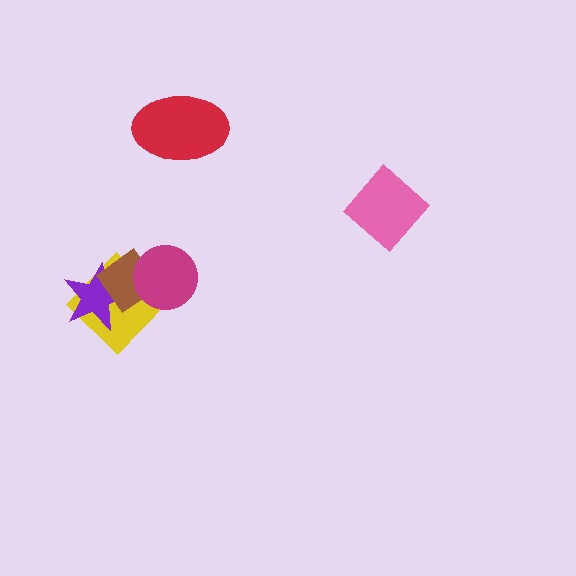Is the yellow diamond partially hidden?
Yes, it is partially covered by another shape.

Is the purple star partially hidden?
Yes, it is partially covered by another shape.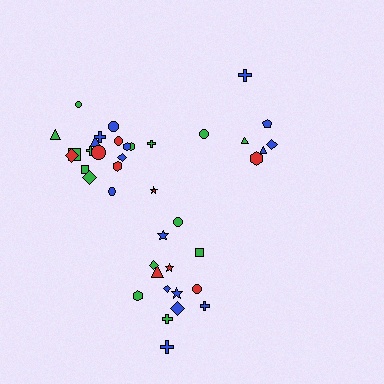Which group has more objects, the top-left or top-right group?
The top-left group.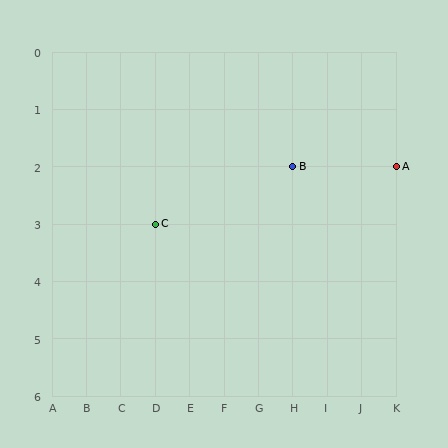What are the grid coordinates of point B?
Point B is at grid coordinates (H, 2).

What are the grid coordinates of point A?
Point A is at grid coordinates (K, 2).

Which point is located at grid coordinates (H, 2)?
Point B is at (H, 2).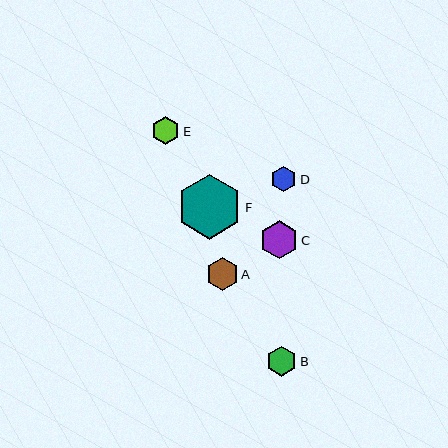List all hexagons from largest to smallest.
From largest to smallest: F, C, A, B, E, D.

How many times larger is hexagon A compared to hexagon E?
Hexagon A is approximately 1.2 times the size of hexagon E.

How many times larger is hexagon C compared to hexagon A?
Hexagon C is approximately 1.2 times the size of hexagon A.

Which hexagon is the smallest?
Hexagon D is the smallest with a size of approximately 25 pixels.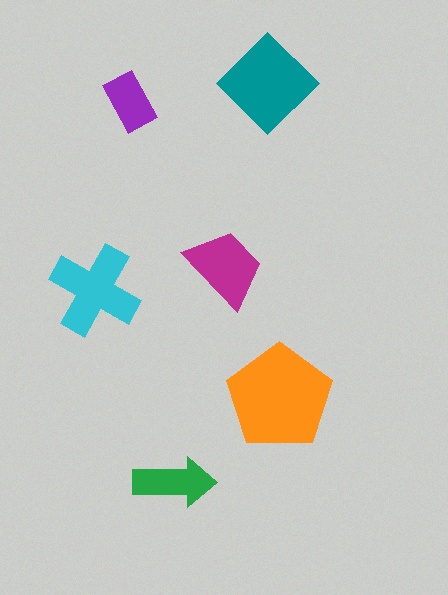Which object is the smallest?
The purple rectangle.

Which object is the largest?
The orange pentagon.